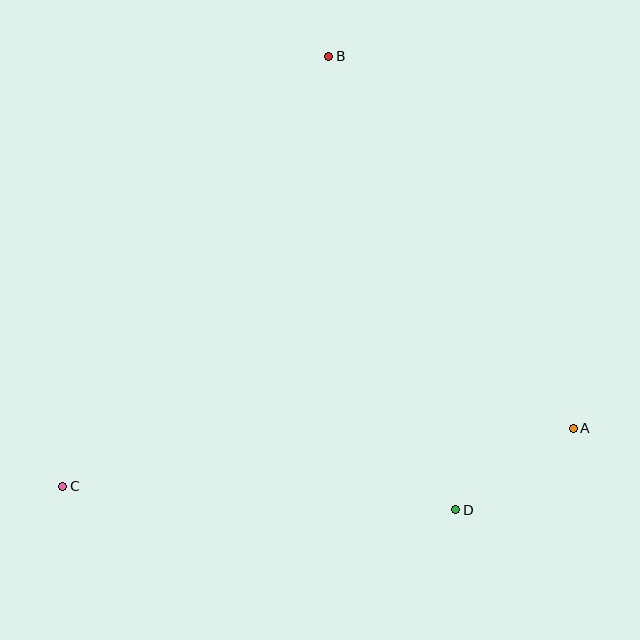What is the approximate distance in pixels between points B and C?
The distance between B and C is approximately 506 pixels.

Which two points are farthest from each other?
Points A and C are farthest from each other.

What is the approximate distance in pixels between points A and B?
The distance between A and B is approximately 445 pixels.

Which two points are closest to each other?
Points A and D are closest to each other.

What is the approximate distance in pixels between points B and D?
The distance between B and D is approximately 471 pixels.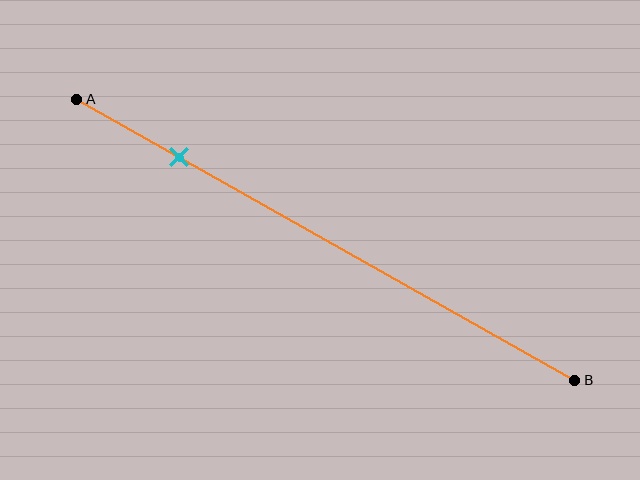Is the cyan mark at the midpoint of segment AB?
No, the mark is at about 20% from A, not at the 50% midpoint.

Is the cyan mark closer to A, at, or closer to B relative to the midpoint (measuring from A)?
The cyan mark is closer to point A than the midpoint of segment AB.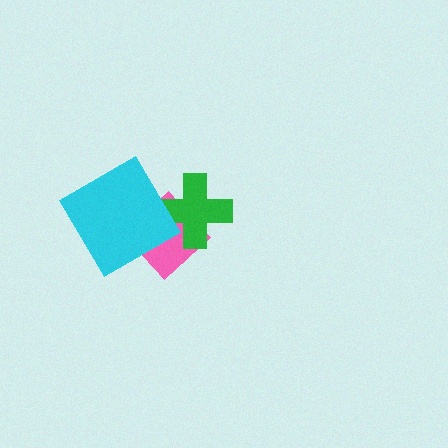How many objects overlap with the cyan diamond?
1 object overlaps with the cyan diamond.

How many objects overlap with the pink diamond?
2 objects overlap with the pink diamond.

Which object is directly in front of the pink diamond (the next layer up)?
The green cross is directly in front of the pink diamond.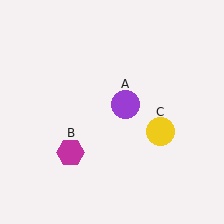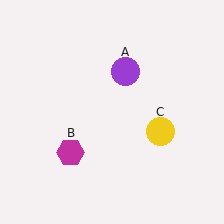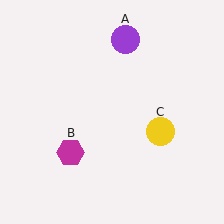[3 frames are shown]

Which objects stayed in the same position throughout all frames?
Magenta hexagon (object B) and yellow circle (object C) remained stationary.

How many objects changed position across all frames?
1 object changed position: purple circle (object A).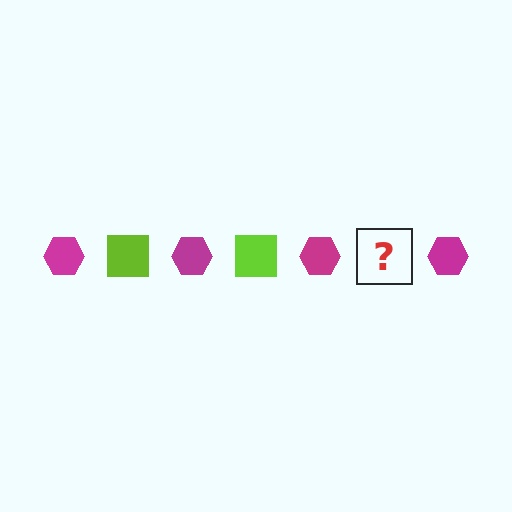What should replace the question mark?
The question mark should be replaced with a lime square.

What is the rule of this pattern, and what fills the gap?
The rule is that the pattern alternates between magenta hexagon and lime square. The gap should be filled with a lime square.